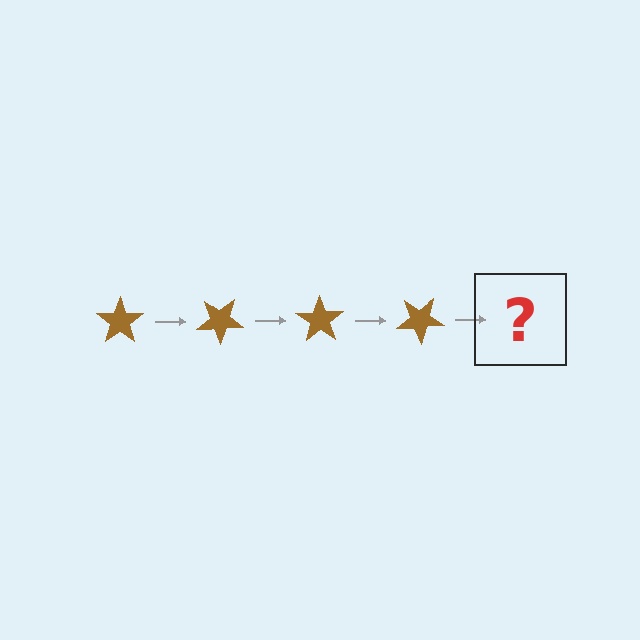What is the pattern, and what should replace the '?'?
The pattern is that the star rotates 35 degrees each step. The '?' should be a brown star rotated 140 degrees.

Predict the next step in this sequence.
The next step is a brown star rotated 140 degrees.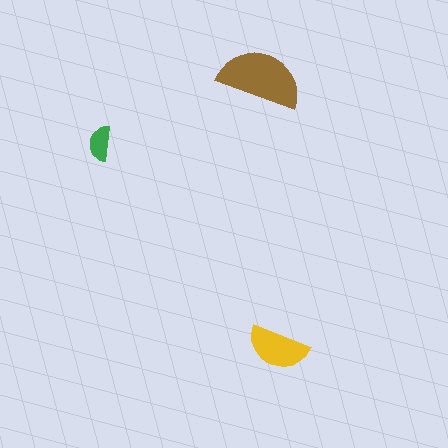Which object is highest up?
The brown semicircle is topmost.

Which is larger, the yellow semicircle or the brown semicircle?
The brown one.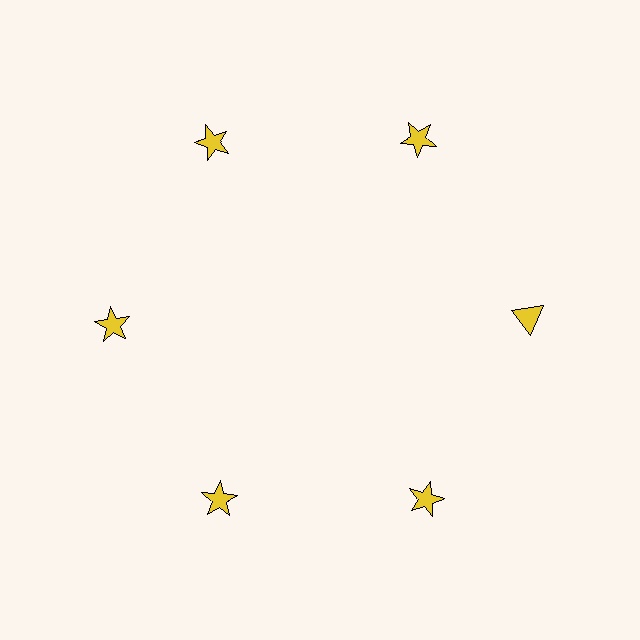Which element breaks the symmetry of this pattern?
The yellow triangle at roughly the 3 o'clock position breaks the symmetry. All other shapes are yellow stars.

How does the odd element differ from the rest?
It has a different shape: triangle instead of star.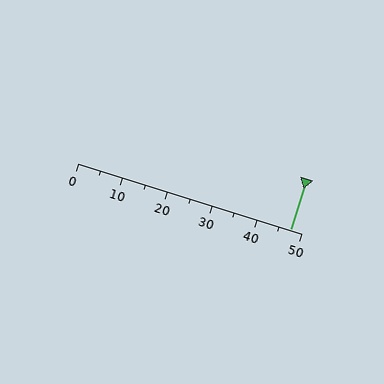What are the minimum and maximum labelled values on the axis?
The axis runs from 0 to 50.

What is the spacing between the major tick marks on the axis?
The major ticks are spaced 10 apart.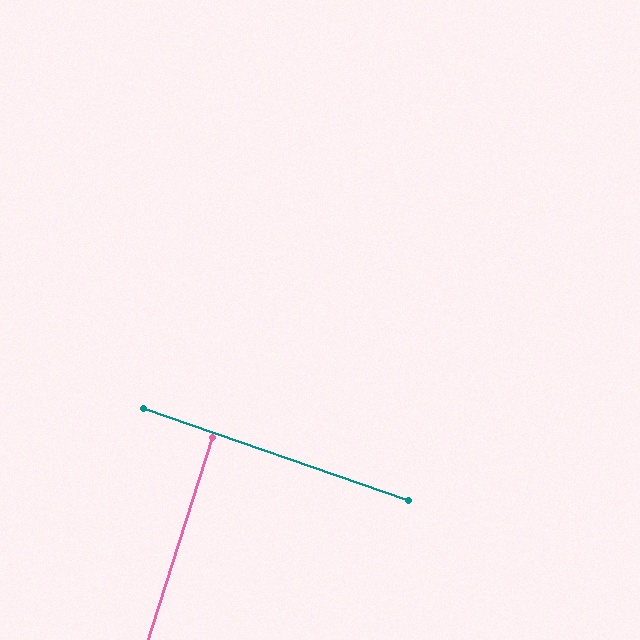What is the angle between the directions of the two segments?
Approximately 88 degrees.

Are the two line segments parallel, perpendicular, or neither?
Perpendicular — they meet at approximately 88°.